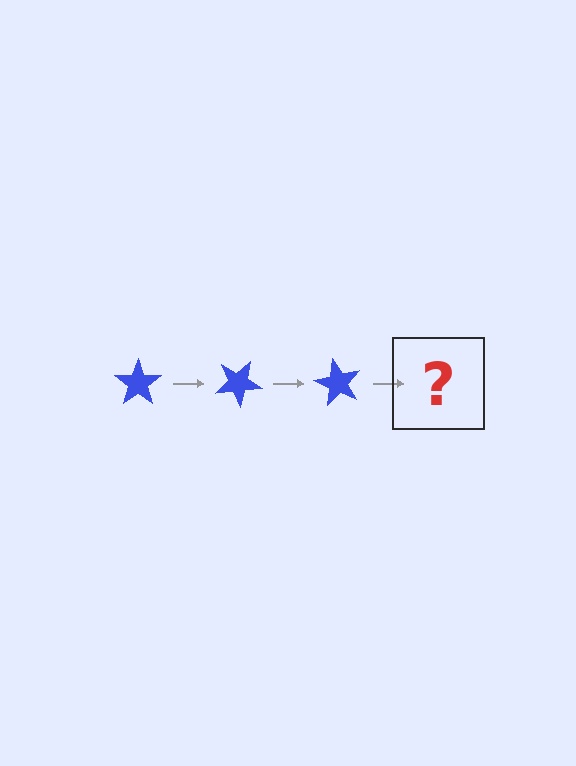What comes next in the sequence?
The next element should be a blue star rotated 90 degrees.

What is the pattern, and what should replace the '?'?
The pattern is that the star rotates 30 degrees each step. The '?' should be a blue star rotated 90 degrees.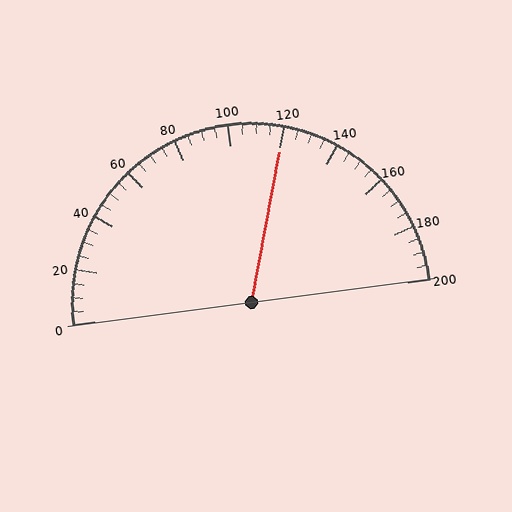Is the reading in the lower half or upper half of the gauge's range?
The reading is in the upper half of the range (0 to 200).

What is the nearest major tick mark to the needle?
The nearest major tick mark is 120.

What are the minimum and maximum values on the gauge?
The gauge ranges from 0 to 200.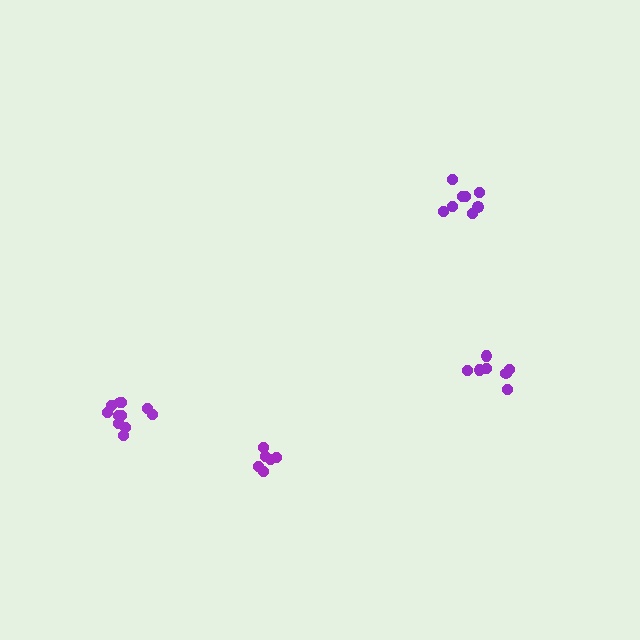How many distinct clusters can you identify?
There are 4 distinct clusters.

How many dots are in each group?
Group 1: 11 dots, Group 2: 8 dots, Group 3: 7 dots, Group 4: 6 dots (32 total).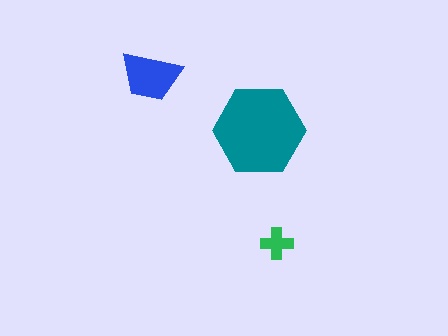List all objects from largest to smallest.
The teal hexagon, the blue trapezoid, the green cross.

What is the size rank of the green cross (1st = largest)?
3rd.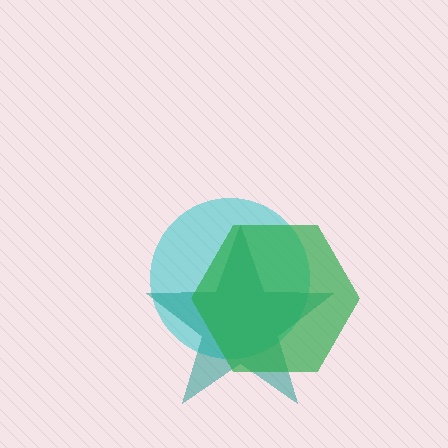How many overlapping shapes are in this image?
There are 3 overlapping shapes in the image.